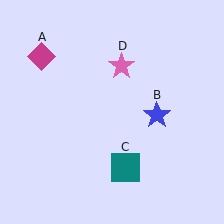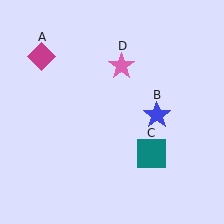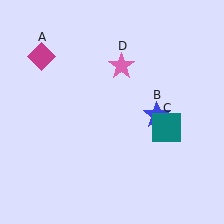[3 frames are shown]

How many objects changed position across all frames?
1 object changed position: teal square (object C).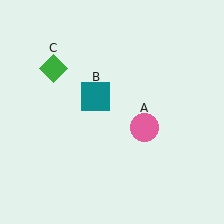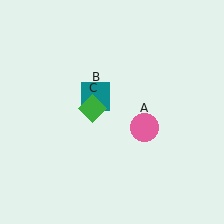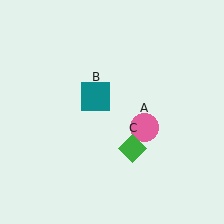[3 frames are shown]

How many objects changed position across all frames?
1 object changed position: green diamond (object C).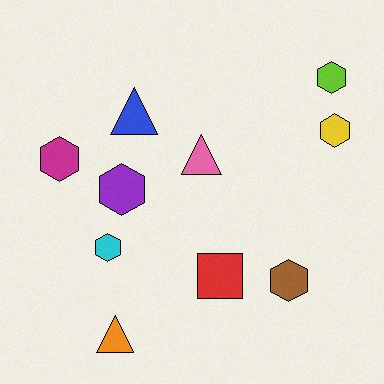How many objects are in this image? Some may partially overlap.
There are 10 objects.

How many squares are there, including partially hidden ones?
There is 1 square.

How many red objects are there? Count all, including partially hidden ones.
There is 1 red object.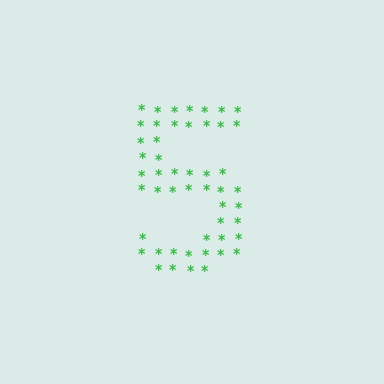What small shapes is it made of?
It is made of small asterisks.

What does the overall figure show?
The overall figure shows the digit 5.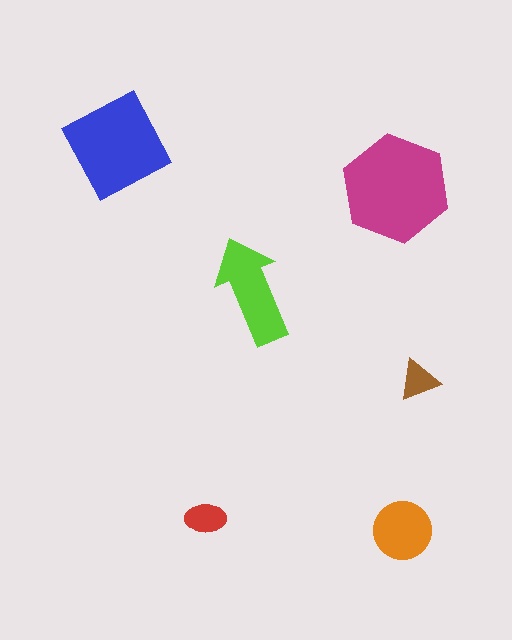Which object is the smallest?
The brown triangle.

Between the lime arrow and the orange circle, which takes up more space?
The lime arrow.